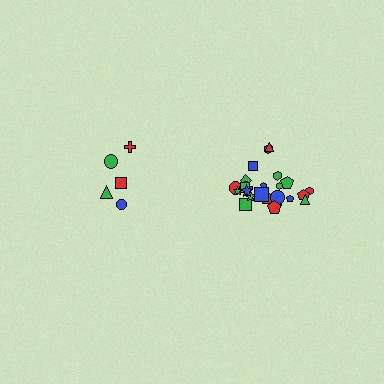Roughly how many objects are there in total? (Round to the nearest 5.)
Roughly 30 objects in total.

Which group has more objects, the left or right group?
The right group.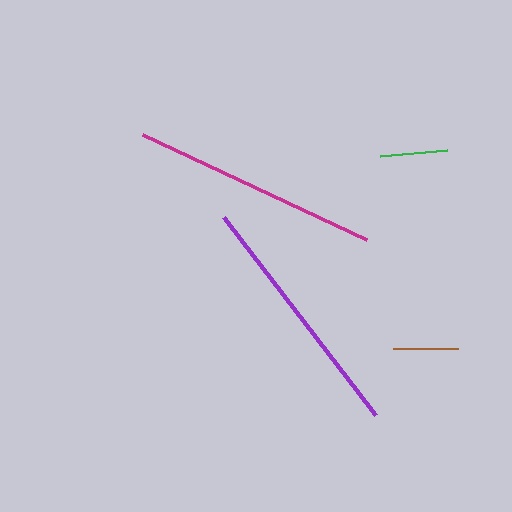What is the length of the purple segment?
The purple segment is approximately 250 pixels long.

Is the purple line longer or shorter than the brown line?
The purple line is longer than the brown line.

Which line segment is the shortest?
The brown line is the shortest at approximately 65 pixels.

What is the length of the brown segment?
The brown segment is approximately 65 pixels long.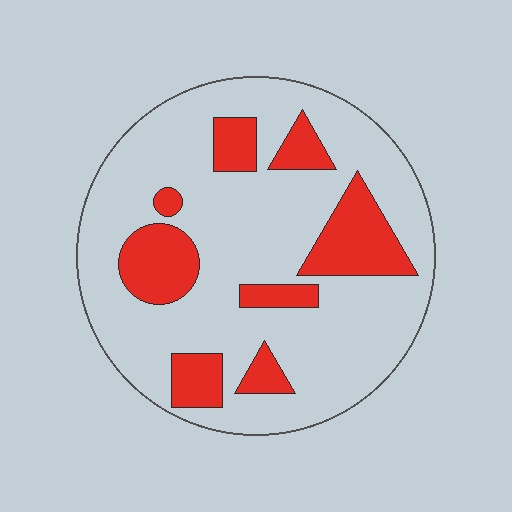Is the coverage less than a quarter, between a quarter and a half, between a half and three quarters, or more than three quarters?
Less than a quarter.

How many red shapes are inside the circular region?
8.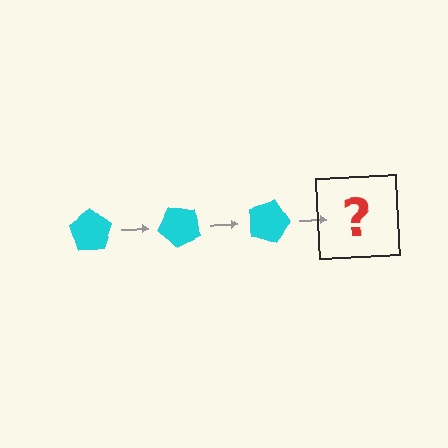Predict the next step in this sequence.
The next step is a cyan pentagon rotated 135 degrees.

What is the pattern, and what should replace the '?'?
The pattern is that the pentagon rotates 45 degrees each step. The '?' should be a cyan pentagon rotated 135 degrees.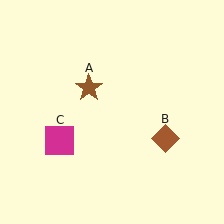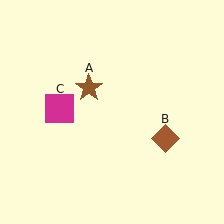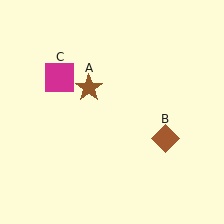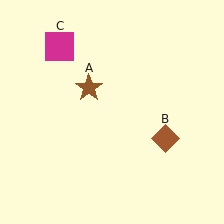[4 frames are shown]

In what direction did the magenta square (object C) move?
The magenta square (object C) moved up.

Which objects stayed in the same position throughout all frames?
Brown star (object A) and brown diamond (object B) remained stationary.